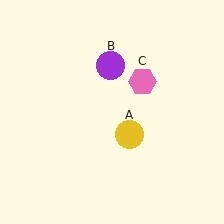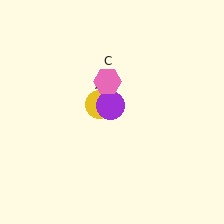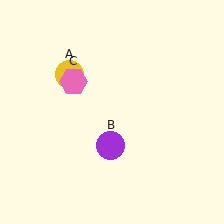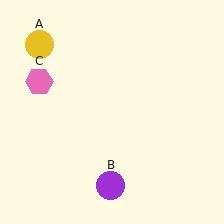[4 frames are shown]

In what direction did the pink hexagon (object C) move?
The pink hexagon (object C) moved left.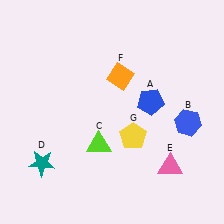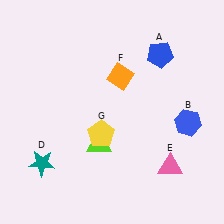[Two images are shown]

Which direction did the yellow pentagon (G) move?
The yellow pentagon (G) moved left.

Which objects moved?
The objects that moved are: the blue pentagon (A), the yellow pentagon (G).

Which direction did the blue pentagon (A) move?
The blue pentagon (A) moved up.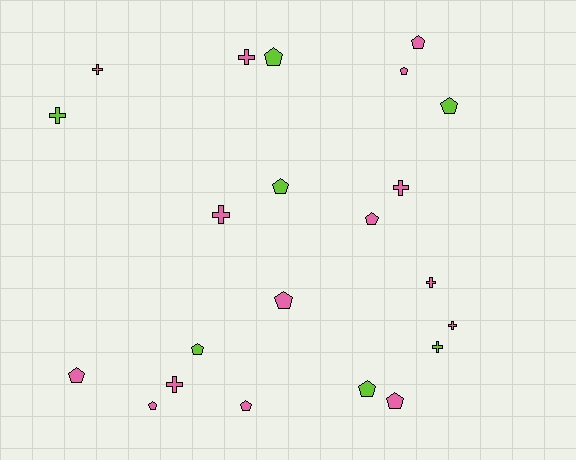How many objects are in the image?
There are 22 objects.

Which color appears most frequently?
Pink, with 15 objects.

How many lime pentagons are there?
There are 5 lime pentagons.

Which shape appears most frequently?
Pentagon, with 13 objects.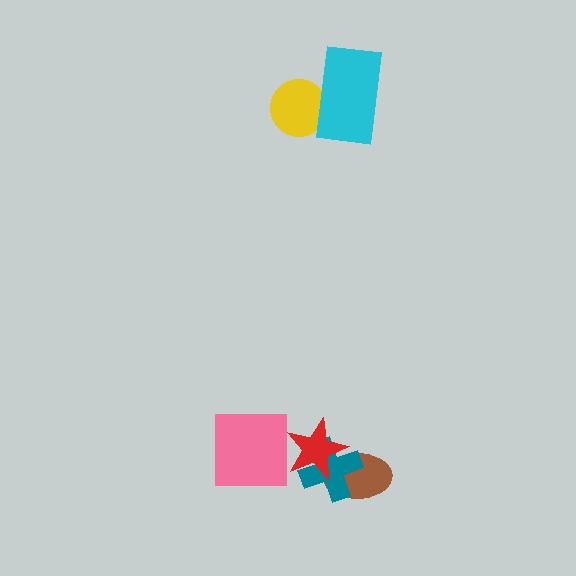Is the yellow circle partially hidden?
Yes, it is partially covered by another shape.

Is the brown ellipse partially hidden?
Yes, it is partially covered by another shape.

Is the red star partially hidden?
No, no other shape covers it.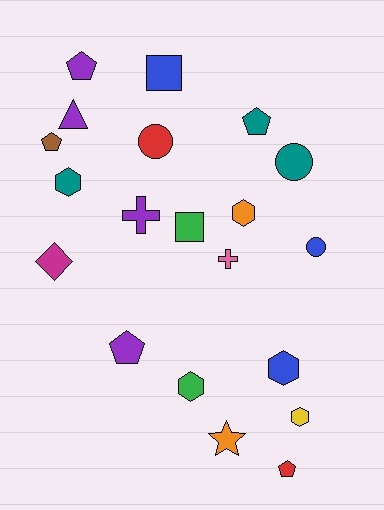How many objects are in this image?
There are 20 objects.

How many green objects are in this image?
There are 2 green objects.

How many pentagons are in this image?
There are 5 pentagons.